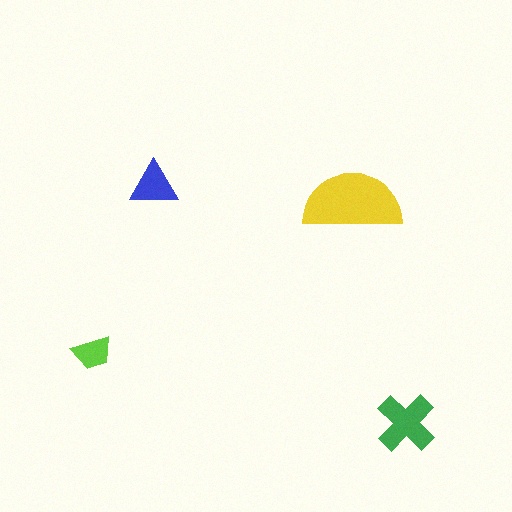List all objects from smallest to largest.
The lime trapezoid, the blue triangle, the green cross, the yellow semicircle.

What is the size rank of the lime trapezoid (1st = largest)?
4th.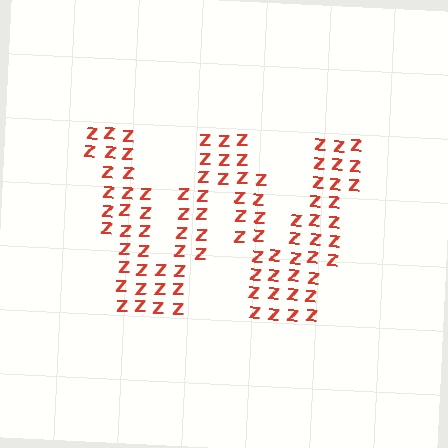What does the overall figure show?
The overall figure shows the letter W.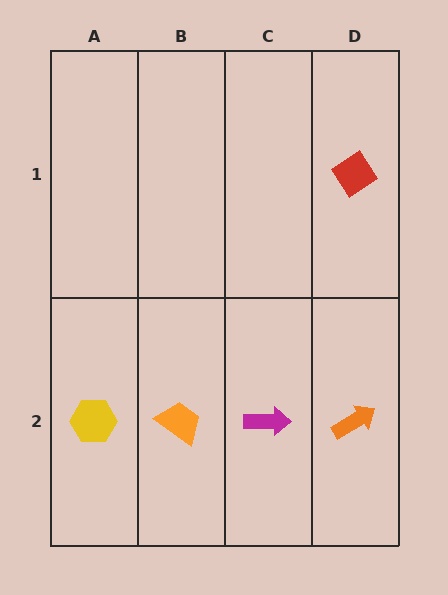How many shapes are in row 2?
4 shapes.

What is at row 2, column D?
An orange arrow.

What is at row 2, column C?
A magenta arrow.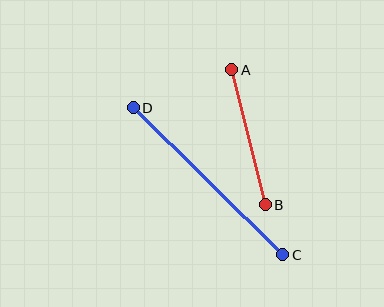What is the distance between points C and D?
The distance is approximately 210 pixels.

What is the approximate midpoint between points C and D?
The midpoint is at approximately (208, 181) pixels.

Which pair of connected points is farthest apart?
Points C and D are farthest apart.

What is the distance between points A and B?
The distance is approximately 139 pixels.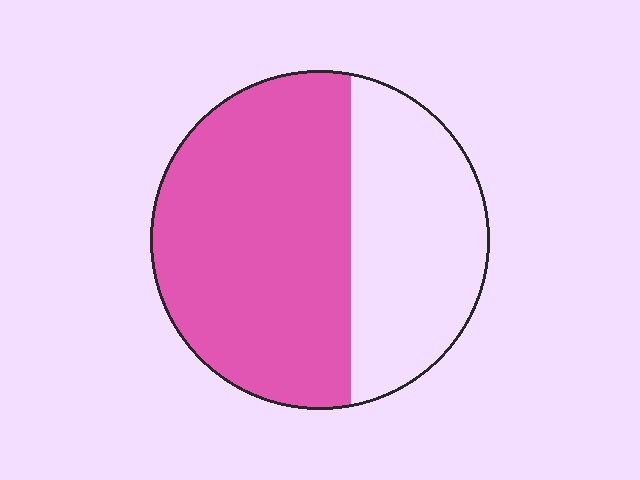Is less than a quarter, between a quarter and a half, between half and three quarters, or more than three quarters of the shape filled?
Between half and three quarters.